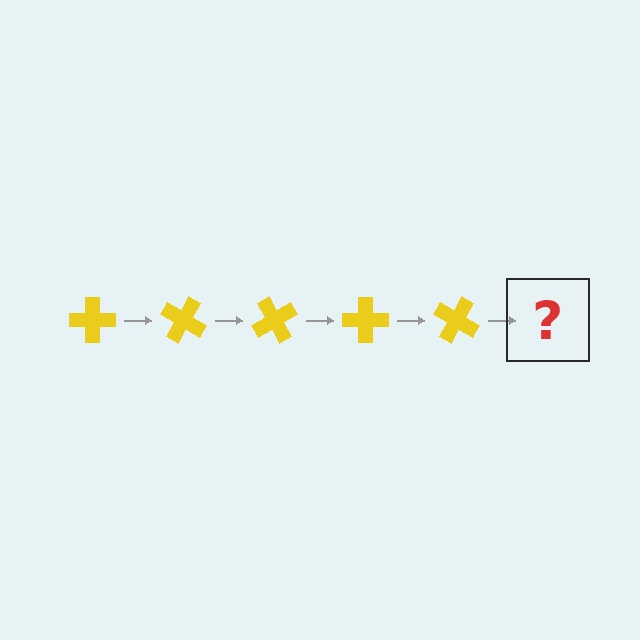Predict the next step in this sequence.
The next step is a yellow cross rotated 150 degrees.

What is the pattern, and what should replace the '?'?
The pattern is that the cross rotates 30 degrees each step. The '?' should be a yellow cross rotated 150 degrees.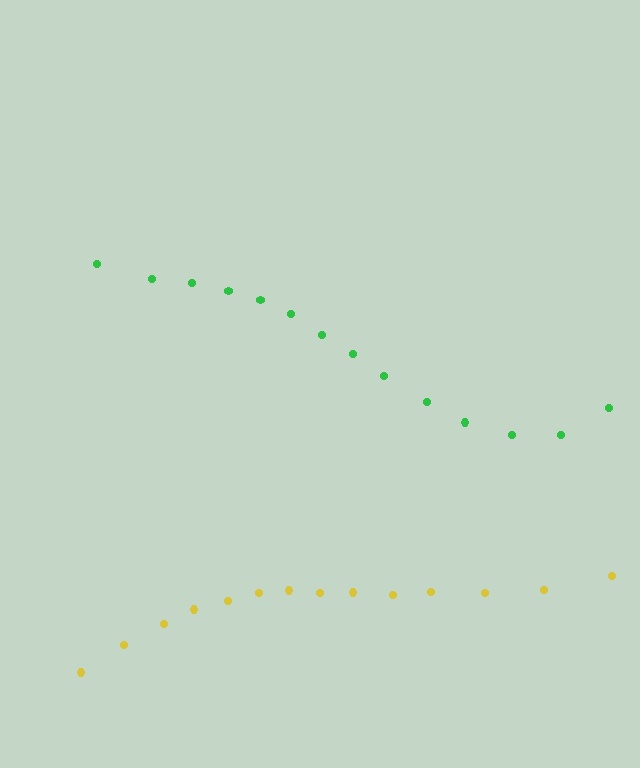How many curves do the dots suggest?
There are 2 distinct paths.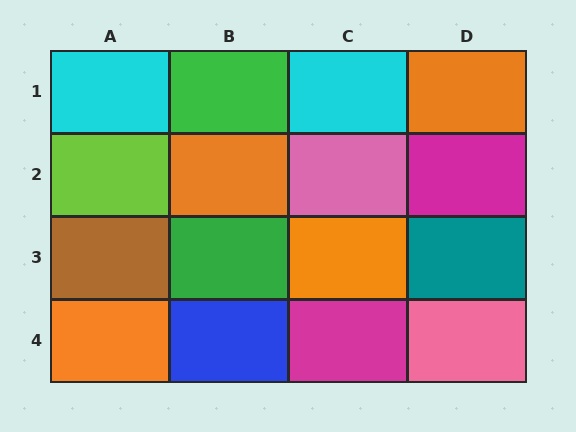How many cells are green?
2 cells are green.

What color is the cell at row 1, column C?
Cyan.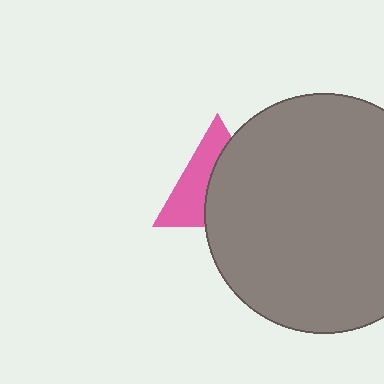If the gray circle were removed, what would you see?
You would see the complete pink triangle.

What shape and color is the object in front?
The object in front is a gray circle.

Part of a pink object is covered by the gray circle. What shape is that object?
It is a triangle.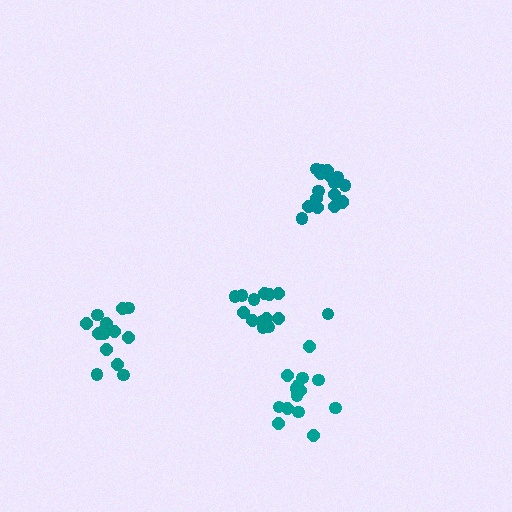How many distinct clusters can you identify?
There are 4 distinct clusters.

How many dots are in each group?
Group 1: 14 dots, Group 2: 14 dots, Group 3: 14 dots, Group 4: 18 dots (60 total).